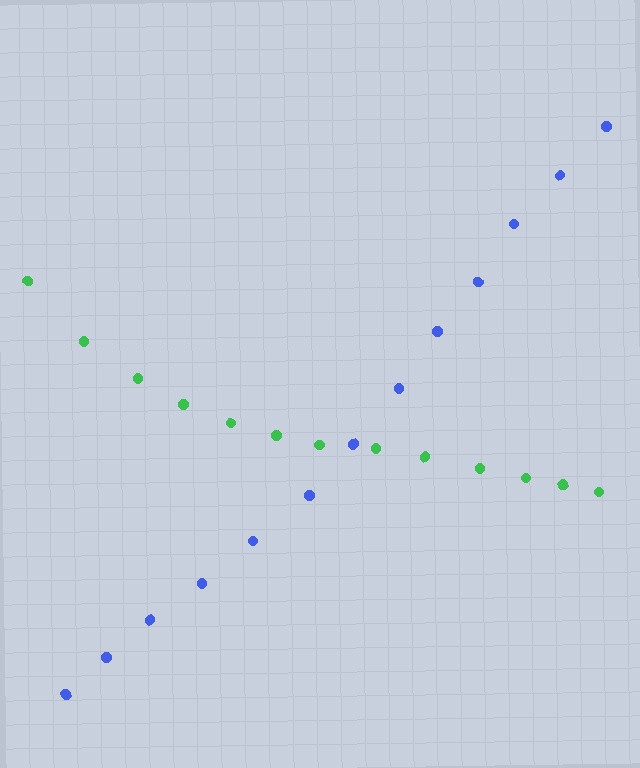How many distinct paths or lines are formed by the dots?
There are 2 distinct paths.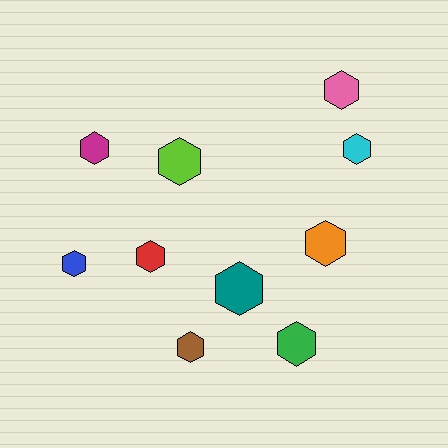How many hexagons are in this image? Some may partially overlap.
There are 10 hexagons.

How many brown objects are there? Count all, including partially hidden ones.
There is 1 brown object.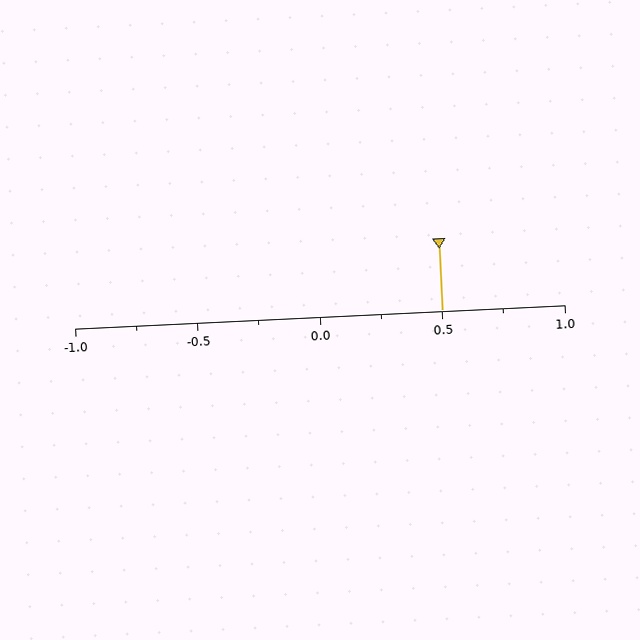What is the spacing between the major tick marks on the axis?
The major ticks are spaced 0.5 apart.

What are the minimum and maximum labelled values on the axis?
The axis runs from -1.0 to 1.0.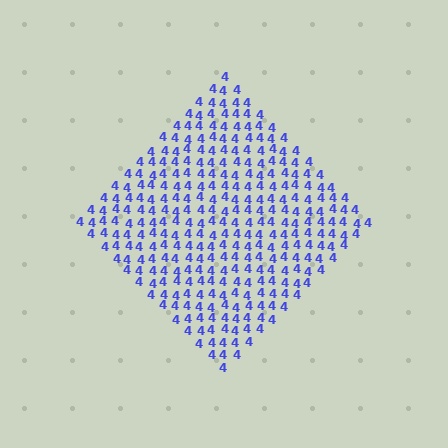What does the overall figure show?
The overall figure shows a diamond.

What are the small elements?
The small elements are digit 4's.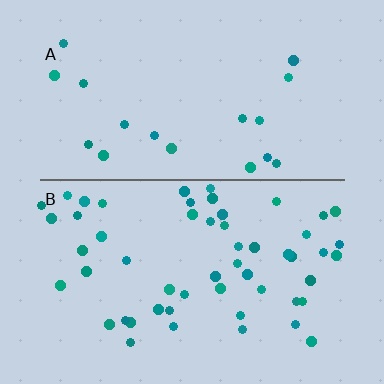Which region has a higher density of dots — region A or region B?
B (the bottom).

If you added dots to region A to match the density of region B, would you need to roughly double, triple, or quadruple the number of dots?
Approximately triple.